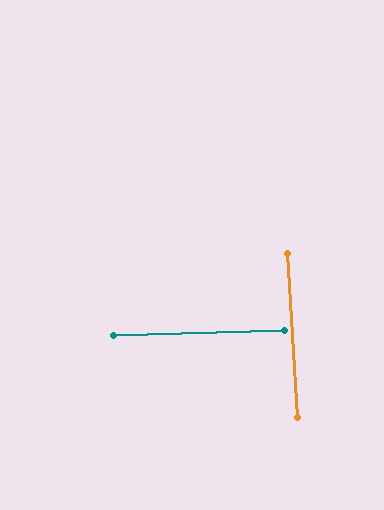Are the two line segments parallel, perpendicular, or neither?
Perpendicular — they meet at approximately 88°.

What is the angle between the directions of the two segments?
Approximately 88 degrees.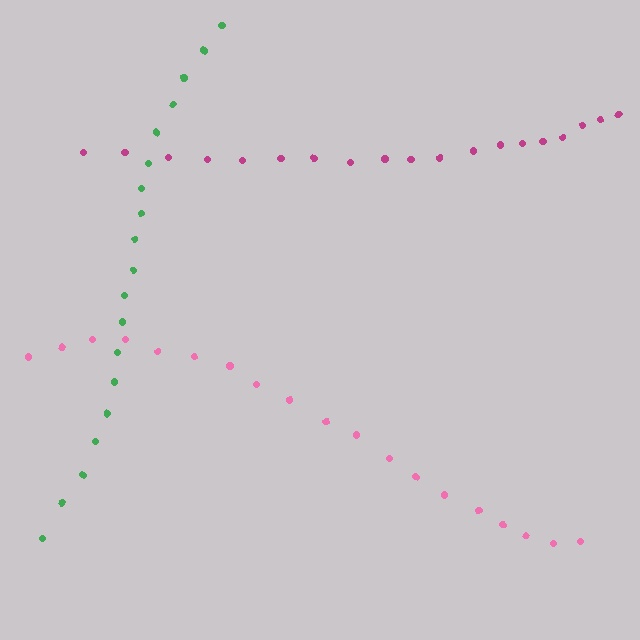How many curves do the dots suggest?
There are 3 distinct paths.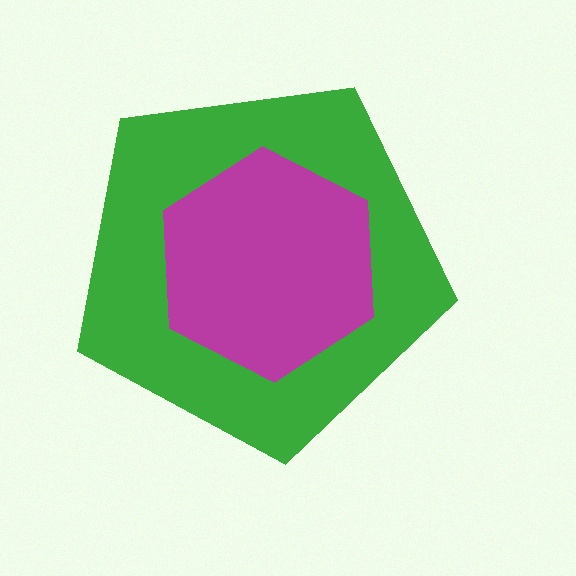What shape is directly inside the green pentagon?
The magenta hexagon.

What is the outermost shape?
The green pentagon.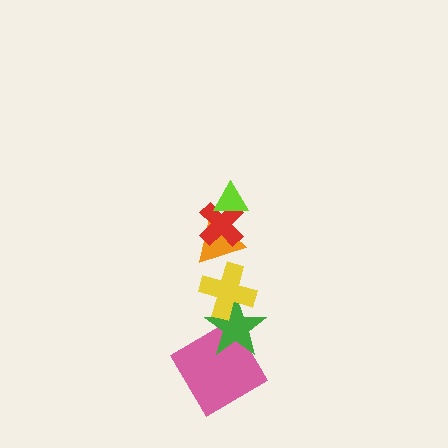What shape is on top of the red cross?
The lime triangle is on top of the red cross.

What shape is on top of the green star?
The yellow cross is on top of the green star.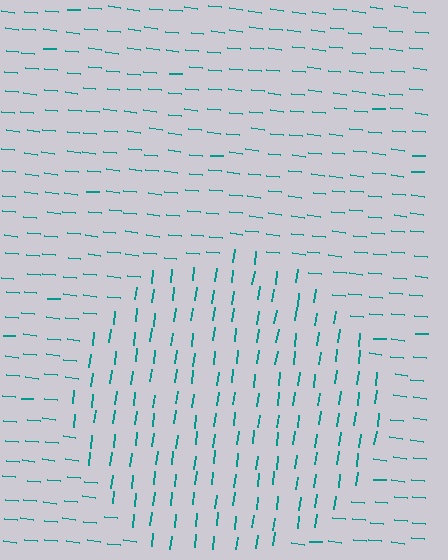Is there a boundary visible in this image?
Yes, there is a texture boundary formed by a change in line orientation.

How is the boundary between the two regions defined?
The boundary is defined purely by a change in line orientation (approximately 89 degrees difference). All lines are the same color and thickness.